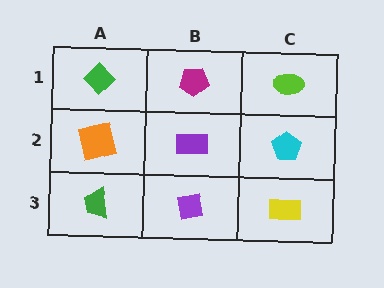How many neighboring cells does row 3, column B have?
3.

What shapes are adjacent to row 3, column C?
A cyan pentagon (row 2, column C), a purple square (row 3, column B).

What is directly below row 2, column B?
A purple square.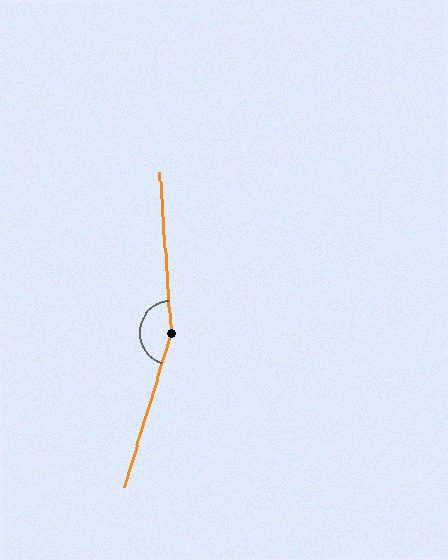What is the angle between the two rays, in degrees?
Approximately 159 degrees.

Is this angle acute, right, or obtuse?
It is obtuse.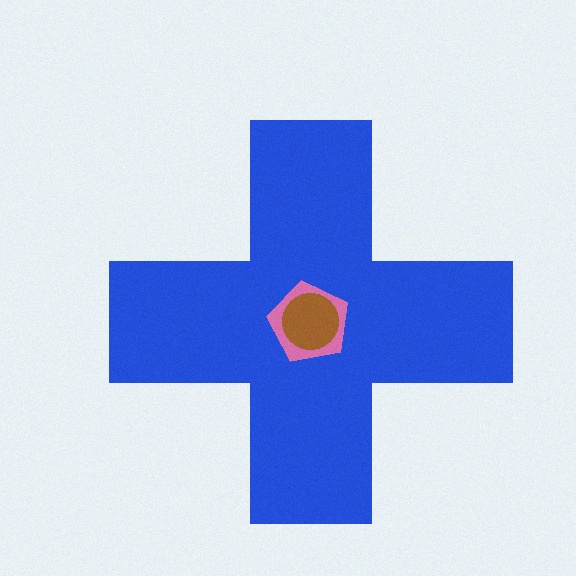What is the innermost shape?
The brown circle.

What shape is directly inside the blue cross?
The pink pentagon.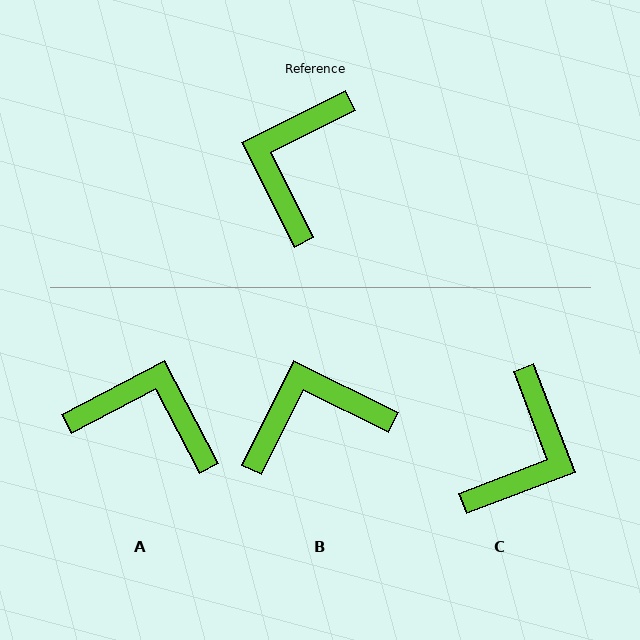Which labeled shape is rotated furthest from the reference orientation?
C, about 174 degrees away.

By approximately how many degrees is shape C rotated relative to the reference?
Approximately 174 degrees counter-clockwise.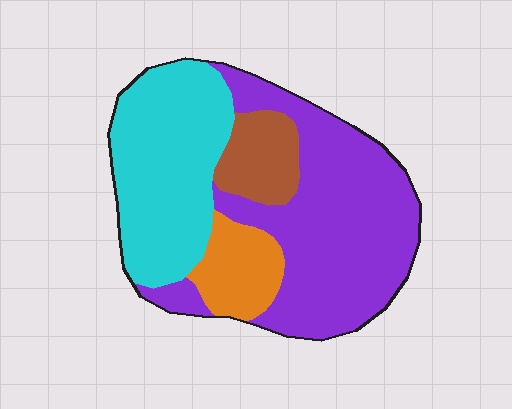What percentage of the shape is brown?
Brown covers 10% of the shape.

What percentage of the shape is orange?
Orange takes up about one tenth (1/10) of the shape.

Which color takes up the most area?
Purple, at roughly 45%.